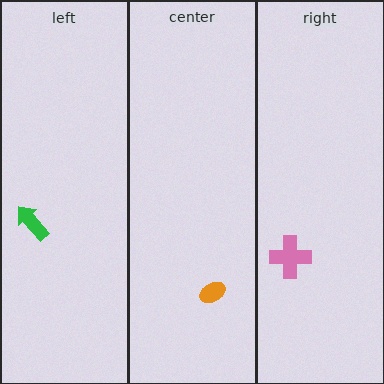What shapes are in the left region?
The green arrow.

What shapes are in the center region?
The orange ellipse.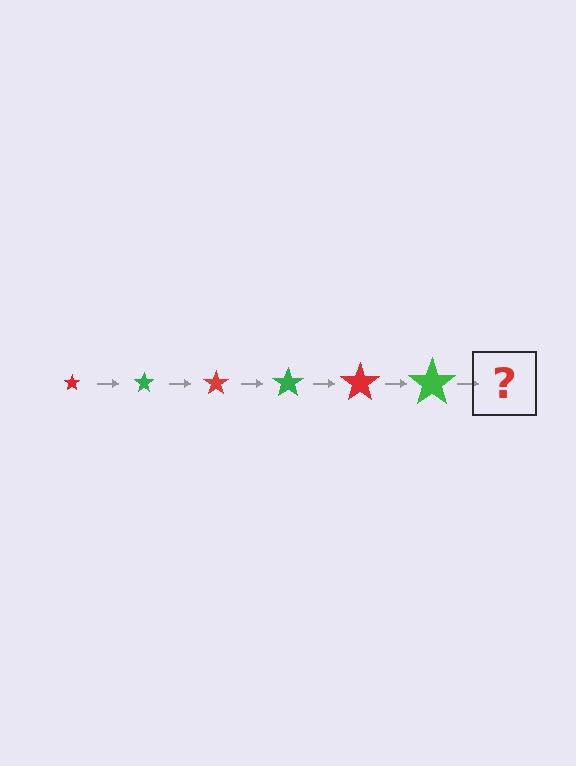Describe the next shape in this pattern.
It should be a red star, larger than the previous one.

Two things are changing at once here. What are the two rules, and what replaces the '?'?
The two rules are that the star grows larger each step and the color cycles through red and green. The '?' should be a red star, larger than the previous one.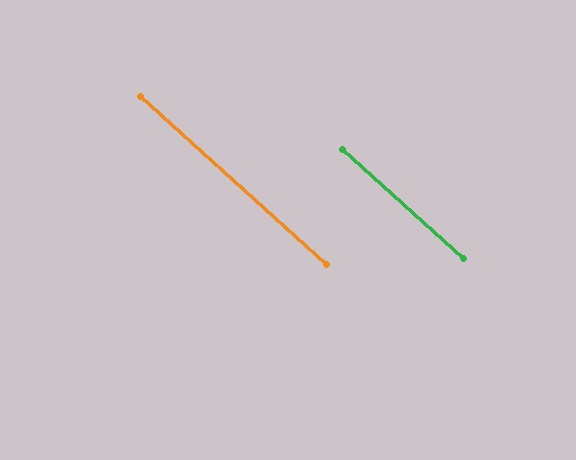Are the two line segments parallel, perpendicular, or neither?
Parallel — their directions differ by only 0.2°.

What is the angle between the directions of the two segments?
Approximately 0 degrees.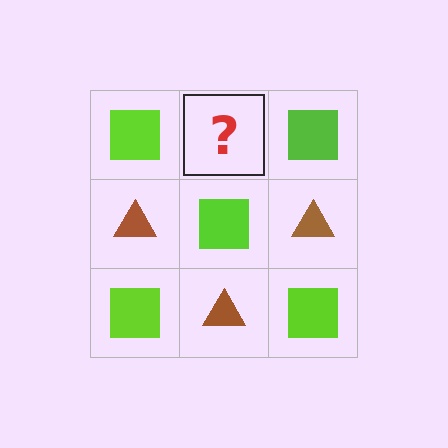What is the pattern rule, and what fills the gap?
The rule is that it alternates lime square and brown triangle in a checkerboard pattern. The gap should be filled with a brown triangle.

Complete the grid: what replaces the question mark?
The question mark should be replaced with a brown triangle.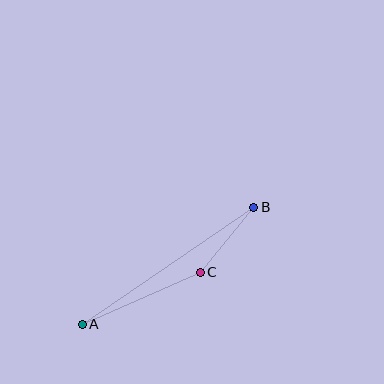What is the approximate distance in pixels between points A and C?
The distance between A and C is approximately 129 pixels.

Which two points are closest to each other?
Points B and C are closest to each other.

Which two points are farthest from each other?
Points A and B are farthest from each other.